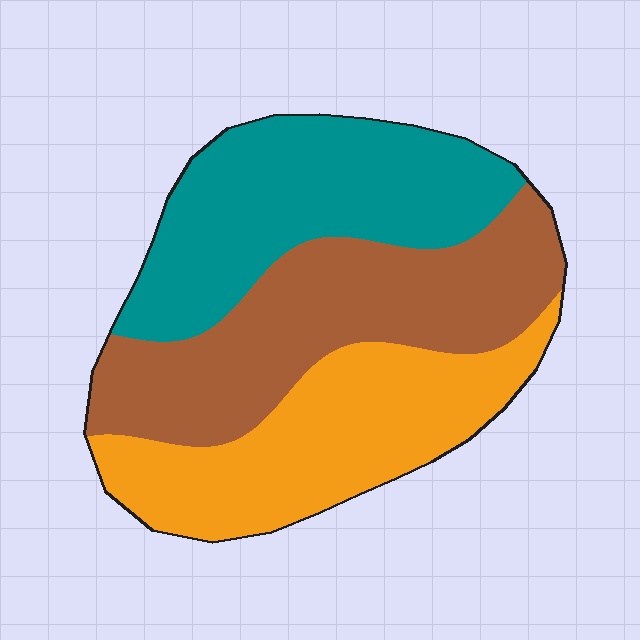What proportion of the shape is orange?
Orange takes up about one third (1/3) of the shape.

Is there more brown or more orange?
Brown.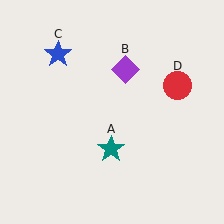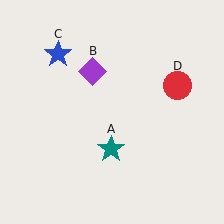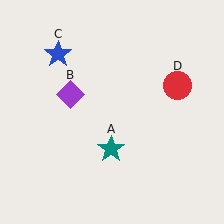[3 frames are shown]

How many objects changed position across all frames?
1 object changed position: purple diamond (object B).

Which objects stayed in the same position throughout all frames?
Teal star (object A) and blue star (object C) and red circle (object D) remained stationary.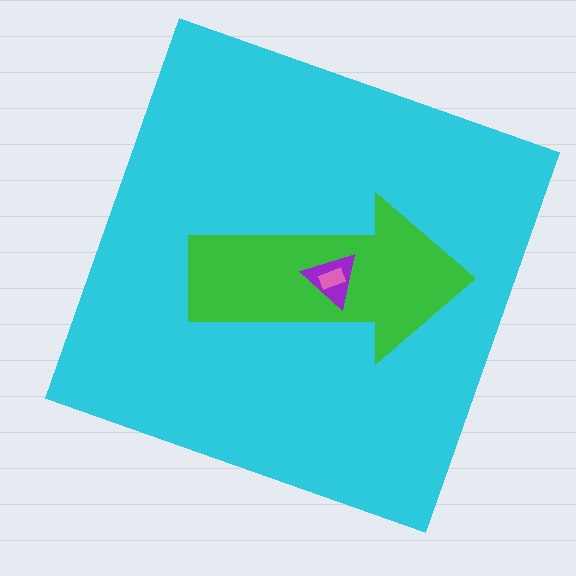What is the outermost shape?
The cyan square.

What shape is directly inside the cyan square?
The green arrow.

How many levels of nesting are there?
4.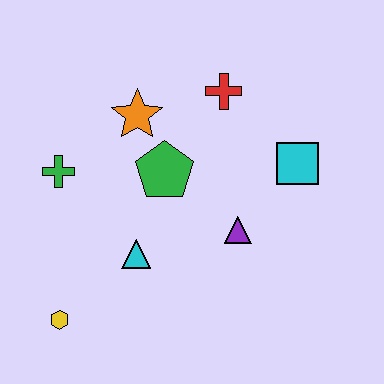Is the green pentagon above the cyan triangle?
Yes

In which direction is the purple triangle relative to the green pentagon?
The purple triangle is to the right of the green pentagon.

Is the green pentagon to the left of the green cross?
No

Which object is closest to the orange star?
The green pentagon is closest to the orange star.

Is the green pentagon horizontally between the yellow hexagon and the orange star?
No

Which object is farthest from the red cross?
The yellow hexagon is farthest from the red cross.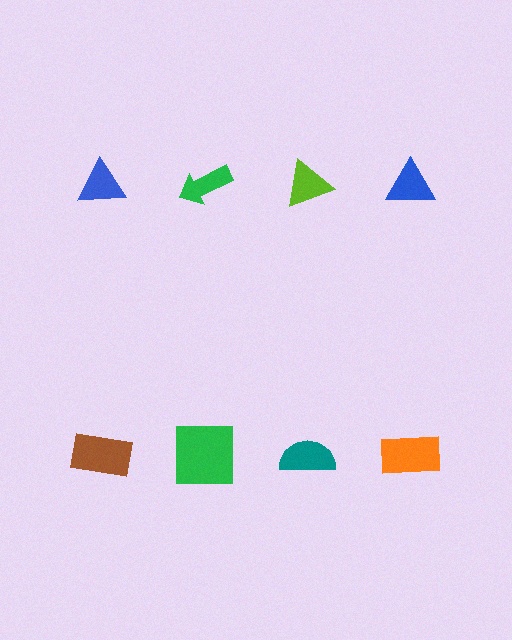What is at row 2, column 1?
A brown rectangle.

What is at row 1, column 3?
A lime triangle.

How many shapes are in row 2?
4 shapes.